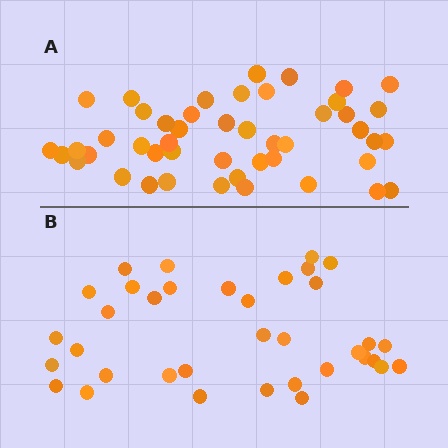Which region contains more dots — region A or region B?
Region A (the top region) has more dots.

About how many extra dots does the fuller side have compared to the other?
Region A has roughly 12 or so more dots than region B.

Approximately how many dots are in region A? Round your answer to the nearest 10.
About 50 dots. (The exact count is 47, which rounds to 50.)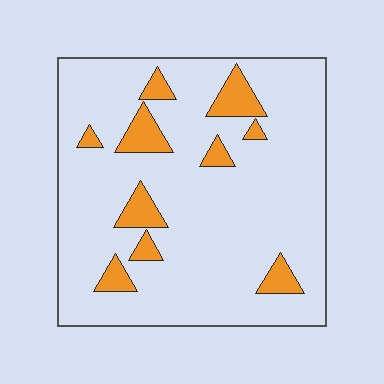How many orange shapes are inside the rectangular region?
10.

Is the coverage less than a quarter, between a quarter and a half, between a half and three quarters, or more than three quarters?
Less than a quarter.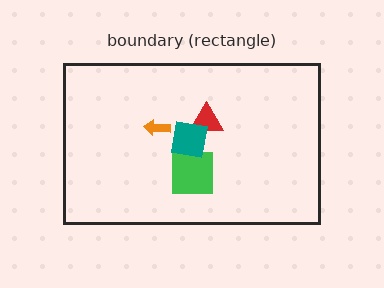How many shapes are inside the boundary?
4 inside, 0 outside.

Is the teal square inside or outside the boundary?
Inside.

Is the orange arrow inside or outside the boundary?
Inside.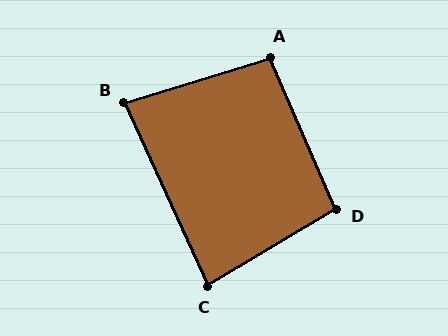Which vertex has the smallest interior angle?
B, at approximately 83 degrees.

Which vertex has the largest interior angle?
D, at approximately 97 degrees.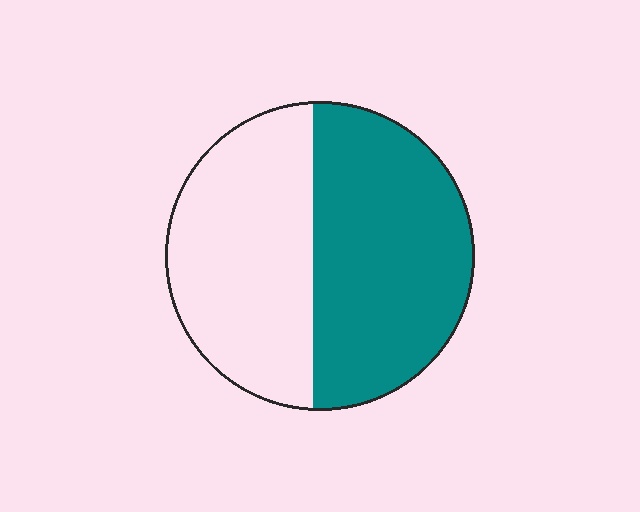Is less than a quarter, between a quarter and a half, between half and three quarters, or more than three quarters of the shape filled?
Between half and three quarters.